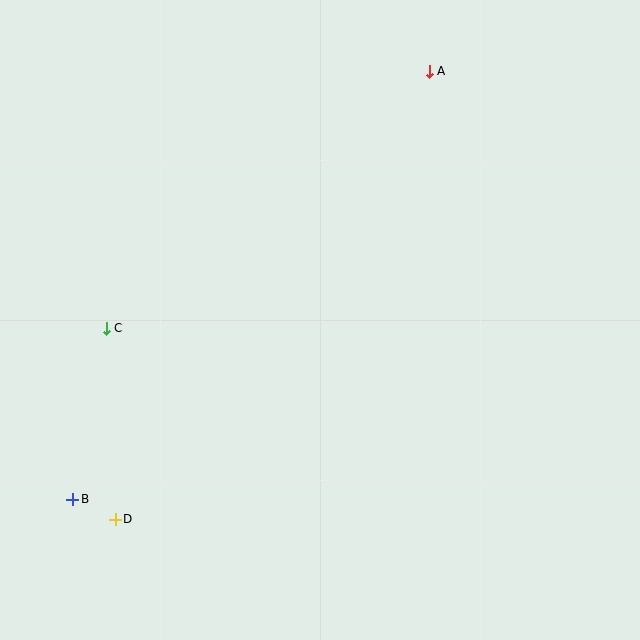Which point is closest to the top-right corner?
Point A is closest to the top-right corner.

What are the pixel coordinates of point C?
Point C is at (106, 328).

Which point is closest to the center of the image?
Point C at (106, 328) is closest to the center.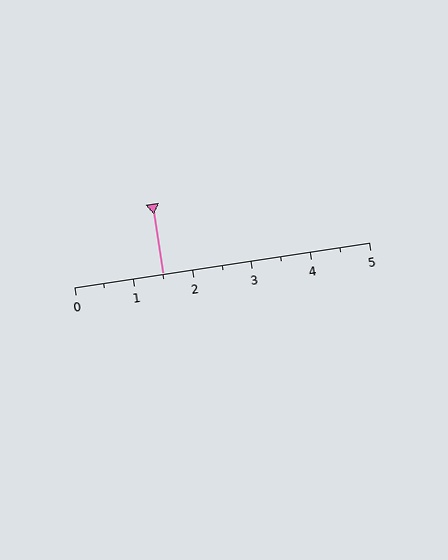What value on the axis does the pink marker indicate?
The marker indicates approximately 1.5.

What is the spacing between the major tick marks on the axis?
The major ticks are spaced 1 apart.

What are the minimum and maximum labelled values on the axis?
The axis runs from 0 to 5.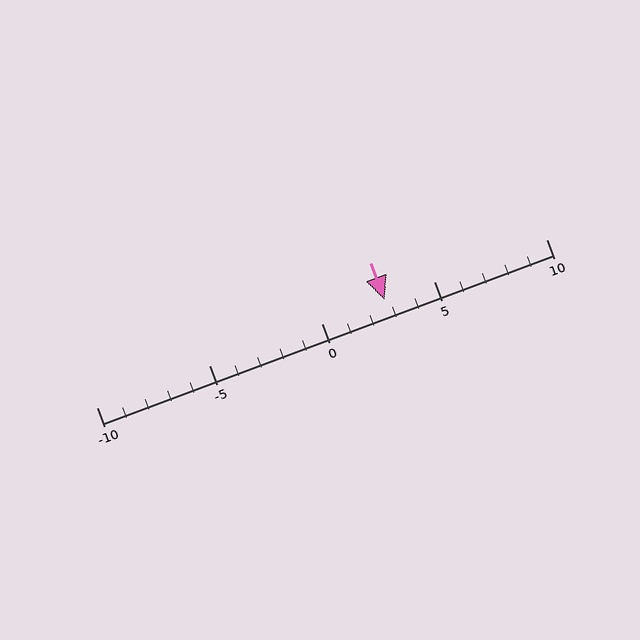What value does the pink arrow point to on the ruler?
The pink arrow points to approximately 3.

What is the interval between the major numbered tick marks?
The major tick marks are spaced 5 units apart.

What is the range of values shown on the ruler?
The ruler shows values from -10 to 10.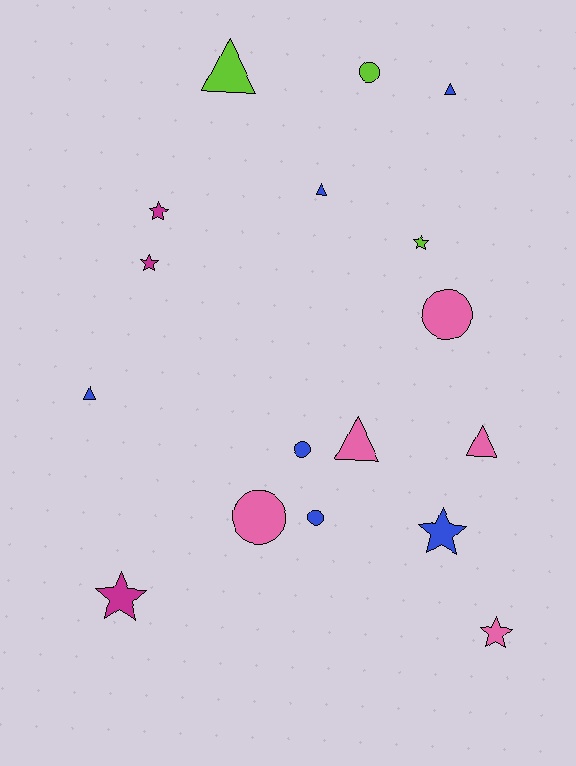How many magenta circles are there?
There are no magenta circles.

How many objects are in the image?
There are 17 objects.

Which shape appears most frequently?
Triangle, with 6 objects.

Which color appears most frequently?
Blue, with 6 objects.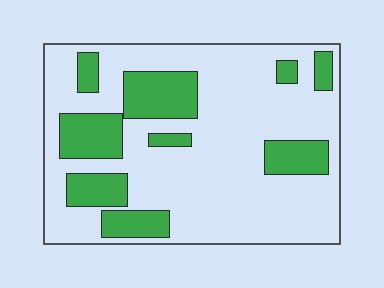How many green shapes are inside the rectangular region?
9.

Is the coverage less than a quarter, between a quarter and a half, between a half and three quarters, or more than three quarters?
Between a quarter and a half.